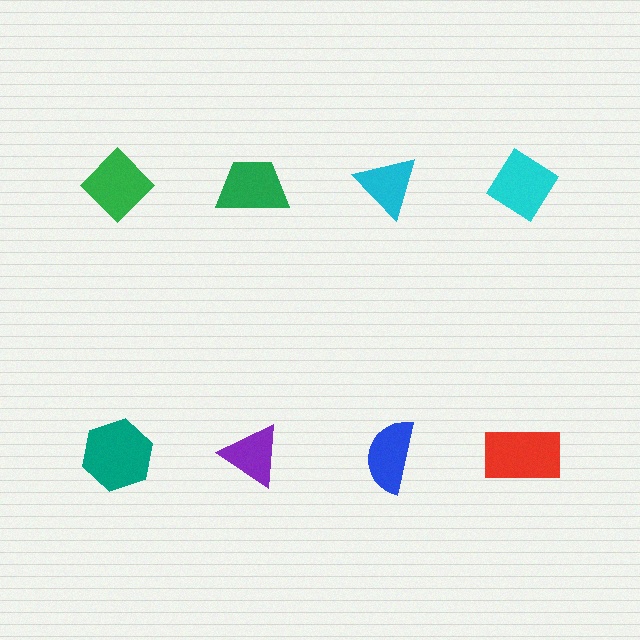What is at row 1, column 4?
A cyan diamond.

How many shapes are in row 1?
4 shapes.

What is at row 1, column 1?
A green diamond.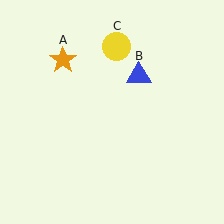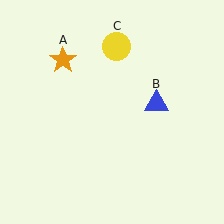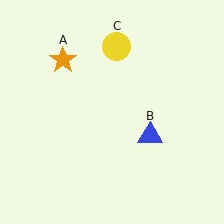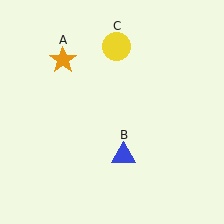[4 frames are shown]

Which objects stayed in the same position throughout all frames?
Orange star (object A) and yellow circle (object C) remained stationary.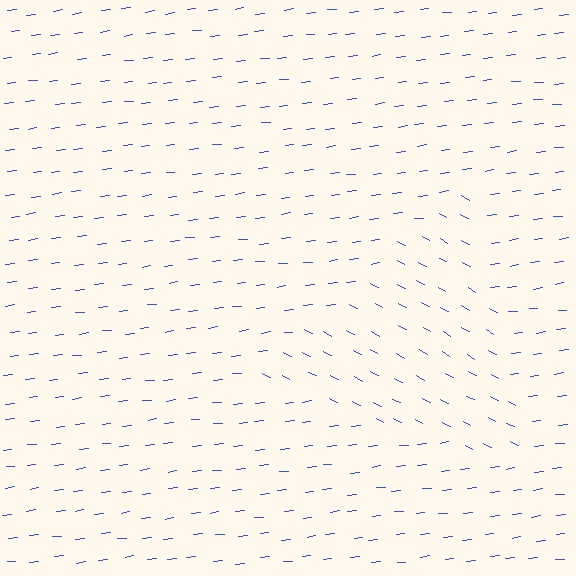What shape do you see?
I see a triangle.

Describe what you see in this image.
The image is filled with small blue line segments. A triangle region in the image has lines oriented differently from the surrounding lines, creating a visible texture boundary.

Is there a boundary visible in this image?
Yes, there is a texture boundary formed by a change in line orientation.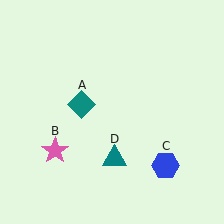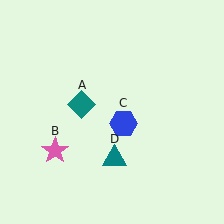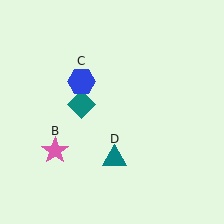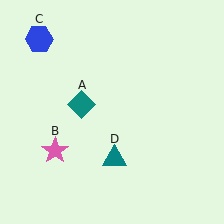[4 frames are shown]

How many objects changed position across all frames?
1 object changed position: blue hexagon (object C).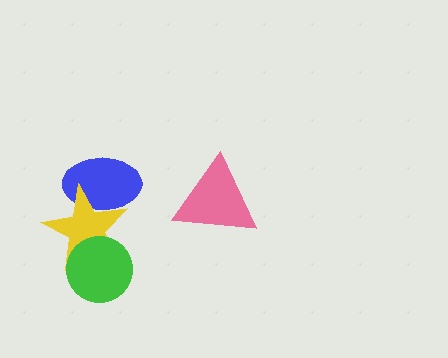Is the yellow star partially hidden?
Yes, it is partially covered by another shape.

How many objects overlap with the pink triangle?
0 objects overlap with the pink triangle.